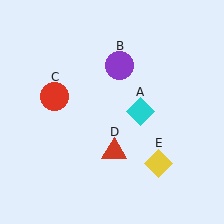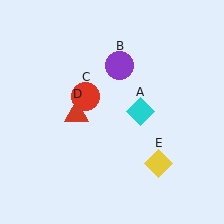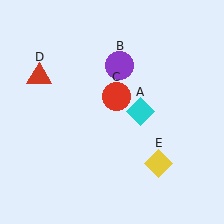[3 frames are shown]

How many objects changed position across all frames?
2 objects changed position: red circle (object C), red triangle (object D).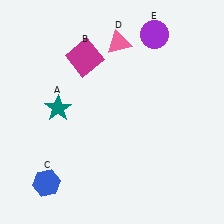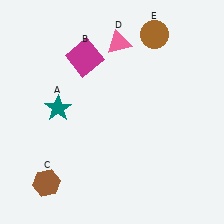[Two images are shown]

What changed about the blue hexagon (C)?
In Image 1, C is blue. In Image 2, it changed to brown.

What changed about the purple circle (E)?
In Image 1, E is purple. In Image 2, it changed to brown.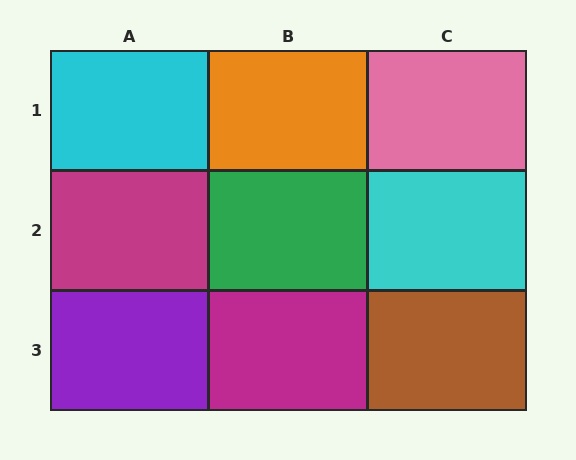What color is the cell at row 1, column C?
Pink.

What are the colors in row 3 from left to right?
Purple, magenta, brown.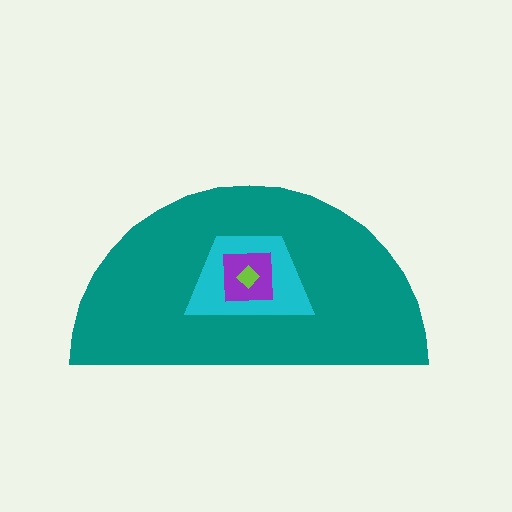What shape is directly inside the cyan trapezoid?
The purple square.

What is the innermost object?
The lime diamond.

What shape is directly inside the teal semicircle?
The cyan trapezoid.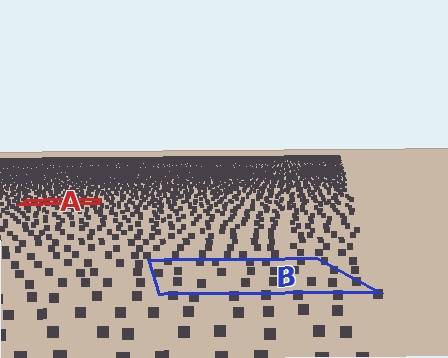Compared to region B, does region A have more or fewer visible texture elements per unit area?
Region A has more texture elements per unit area — they are packed more densely because it is farther away.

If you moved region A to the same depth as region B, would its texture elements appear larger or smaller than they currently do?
They would appear larger. At a closer depth, the same texture elements are projected at a bigger on-screen size.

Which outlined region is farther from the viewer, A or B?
Region A is farther from the viewer — the texture elements inside it appear smaller and more densely packed.